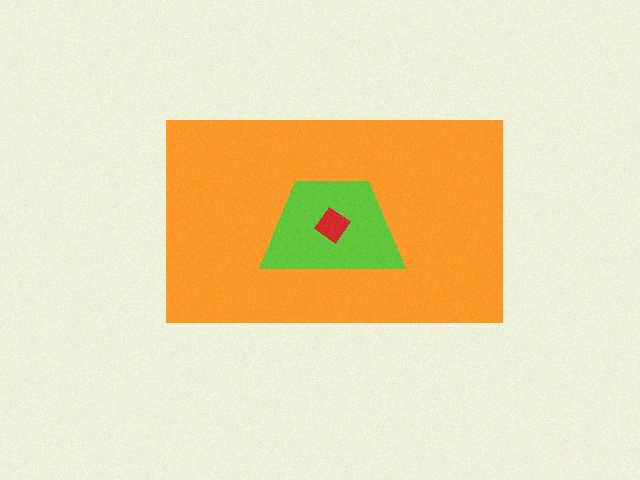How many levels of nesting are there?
3.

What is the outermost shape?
The orange rectangle.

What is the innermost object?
The red diamond.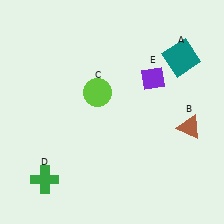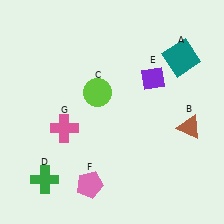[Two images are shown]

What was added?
A pink pentagon (F), a pink cross (G) were added in Image 2.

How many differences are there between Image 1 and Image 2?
There are 2 differences between the two images.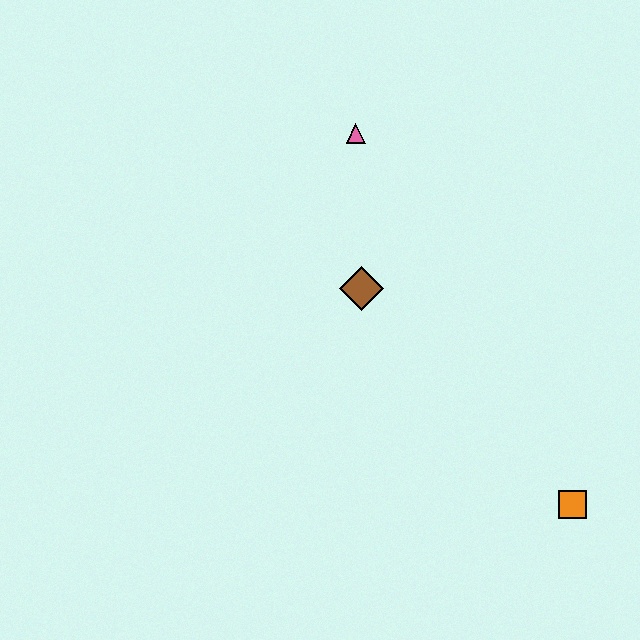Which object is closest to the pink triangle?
The brown diamond is closest to the pink triangle.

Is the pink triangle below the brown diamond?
No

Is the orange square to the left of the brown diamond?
No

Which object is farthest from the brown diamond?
The orange square is farthest from the brown diamond.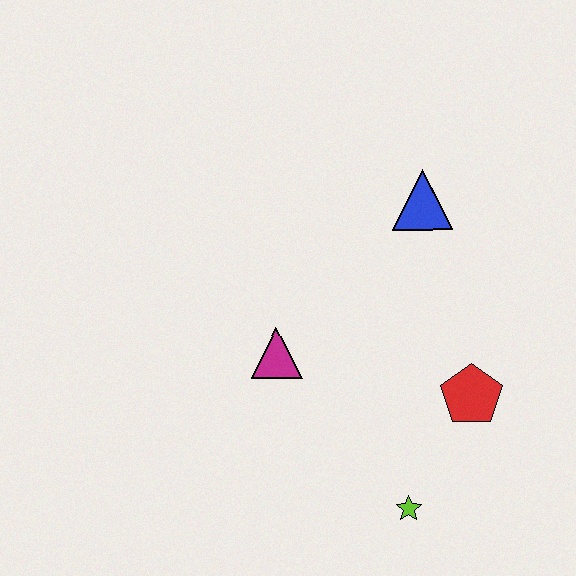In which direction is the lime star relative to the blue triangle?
The lime star is below the blue triangle.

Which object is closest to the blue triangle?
The red pentagon is closest to the blue triangle.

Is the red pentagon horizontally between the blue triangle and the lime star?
No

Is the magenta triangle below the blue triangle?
Yes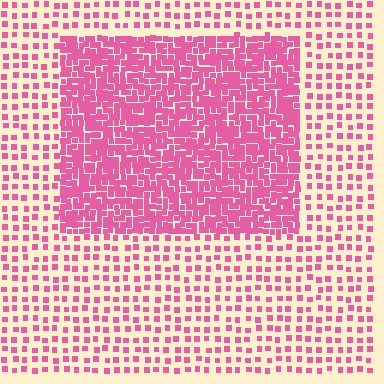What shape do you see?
I see a rectangle.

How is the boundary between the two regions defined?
The boundary is defined by a change in element density (approximately 2.9x ratio). All elements are the same color, size, and shape.